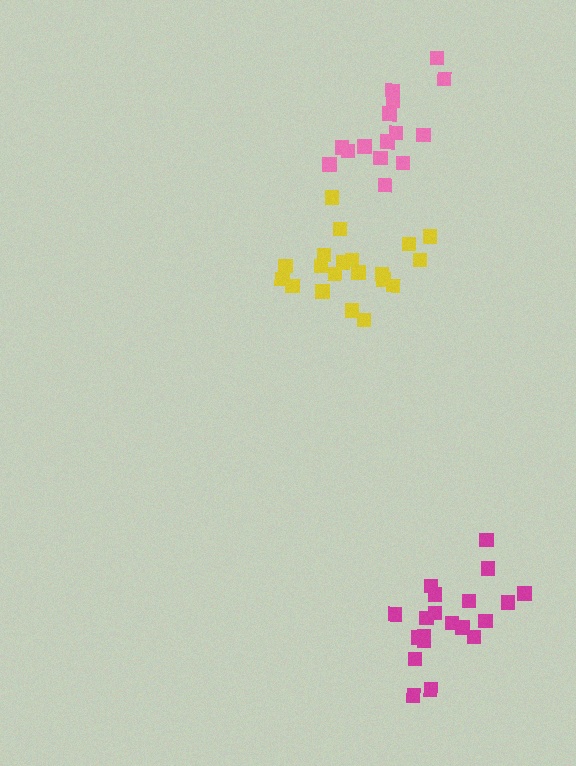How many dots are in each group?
Group 1: 20 dots, Group 2: 20 dots, Group 3: 15 dots (55 total).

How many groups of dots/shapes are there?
There are 3 groups.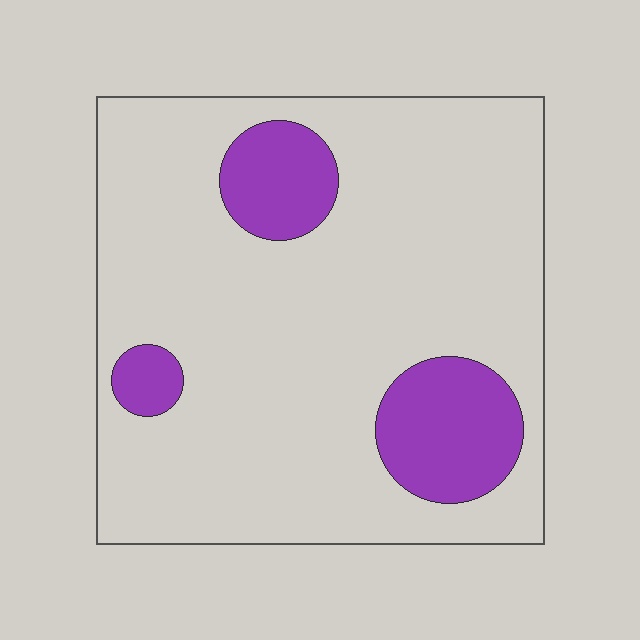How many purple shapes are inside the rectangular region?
3.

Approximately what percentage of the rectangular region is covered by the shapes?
Approximately 15%.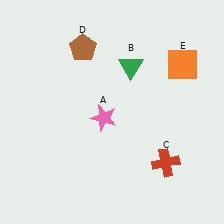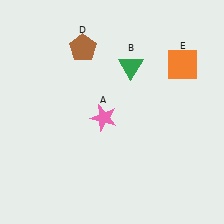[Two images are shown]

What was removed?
The red cross (C) was removed in Image 2.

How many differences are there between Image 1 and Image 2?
There is 1 difference between the two images.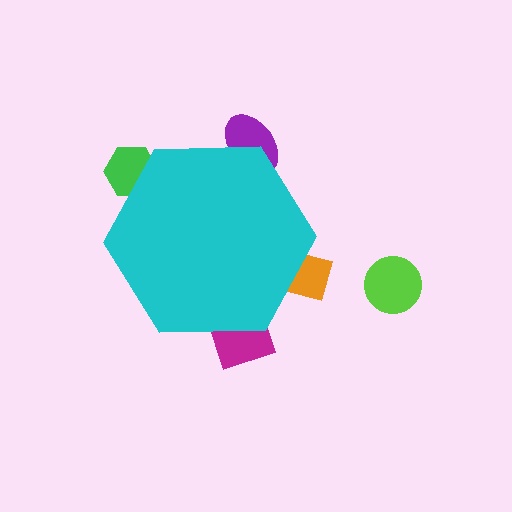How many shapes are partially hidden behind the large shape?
4 shapes are partially hidden.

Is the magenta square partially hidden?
Yes, the magenta square is partially hidden behind the cyan hexagon.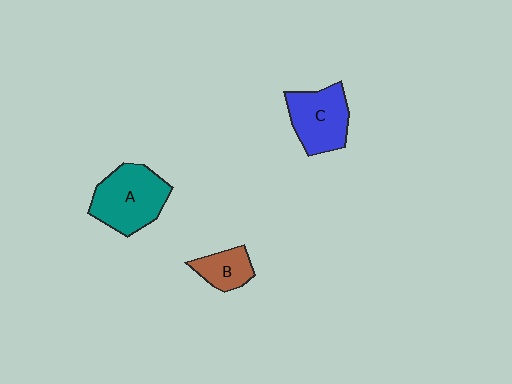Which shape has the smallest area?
Shape B (brown).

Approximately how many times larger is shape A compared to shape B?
Approximately 2.1 times.